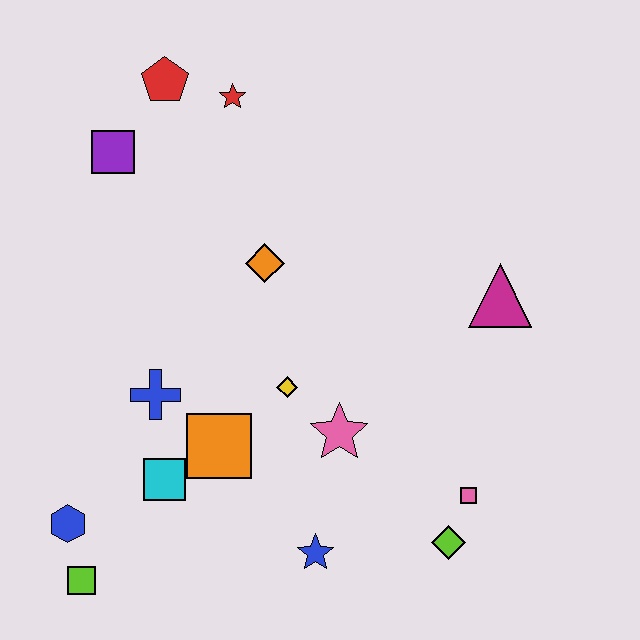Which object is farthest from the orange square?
The red pentagon is farthest from the orange square.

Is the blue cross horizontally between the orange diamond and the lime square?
Yes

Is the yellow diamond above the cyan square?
Yes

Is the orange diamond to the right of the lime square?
Yes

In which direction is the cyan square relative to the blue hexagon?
The cyan square is to the right of the blue hexagon.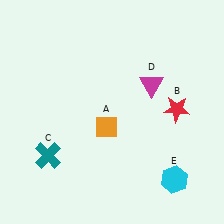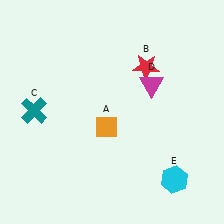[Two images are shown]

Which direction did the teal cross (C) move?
The teal cross (C) moved up.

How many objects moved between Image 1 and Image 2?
2 objects moved between the two images.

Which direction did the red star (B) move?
The red star (B) moved up.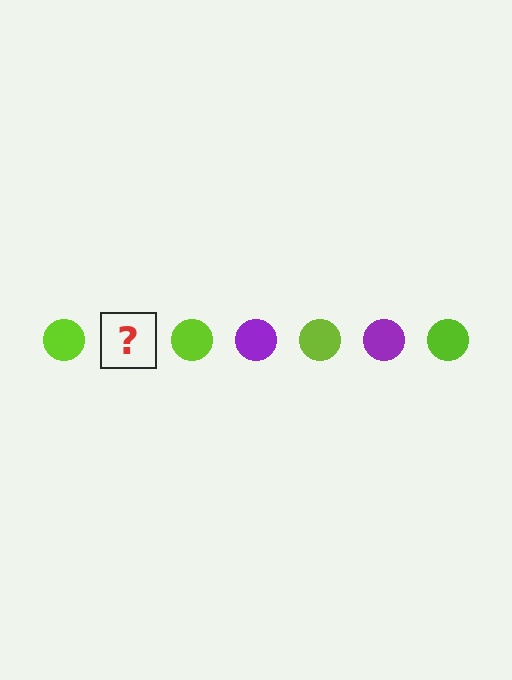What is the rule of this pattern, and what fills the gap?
The rule is that the pattern cycles through lime, purple circles. The gap should be filled with a purple circle.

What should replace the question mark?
The question mark should be replaced with a purple circle.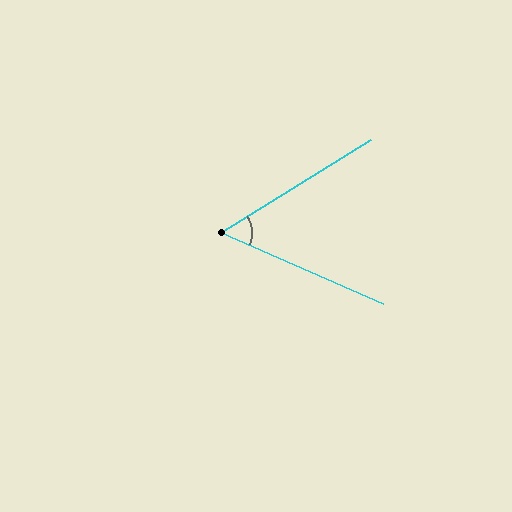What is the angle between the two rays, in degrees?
Approximately 55 degrees.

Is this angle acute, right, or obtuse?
It is acute.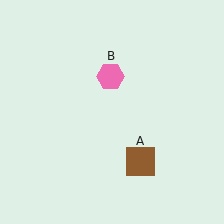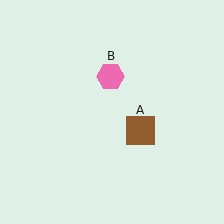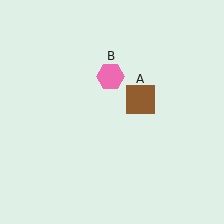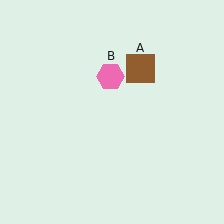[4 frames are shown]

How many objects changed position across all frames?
1 object changed position: brown square (object A).